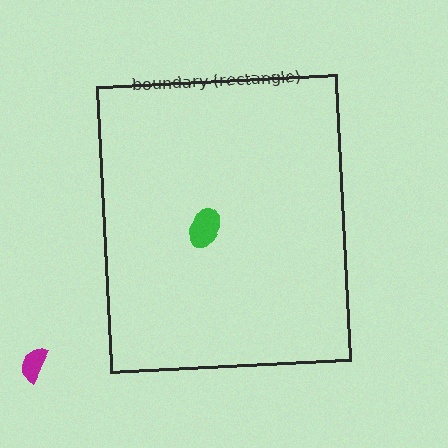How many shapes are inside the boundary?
1 inside, 1 outside.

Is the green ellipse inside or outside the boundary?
Inside.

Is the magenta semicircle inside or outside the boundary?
Outside.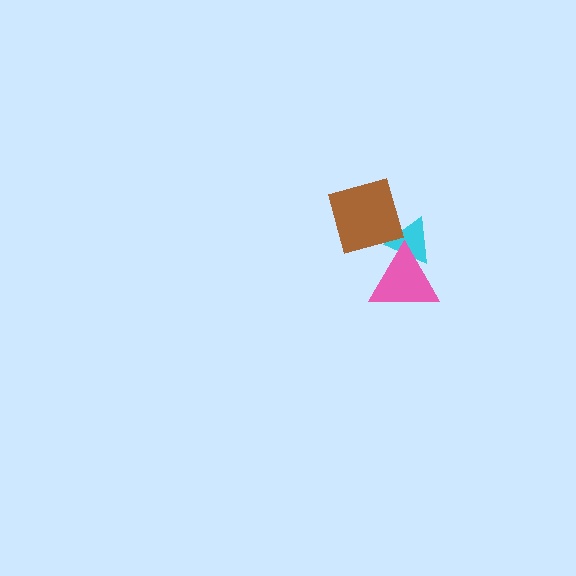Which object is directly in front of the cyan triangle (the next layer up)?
The brown diamond is directly in front of the cyan triangle.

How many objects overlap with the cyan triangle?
2 objects overlap with the cyan triangle.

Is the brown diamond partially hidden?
Yes, it is partially covered by another shape.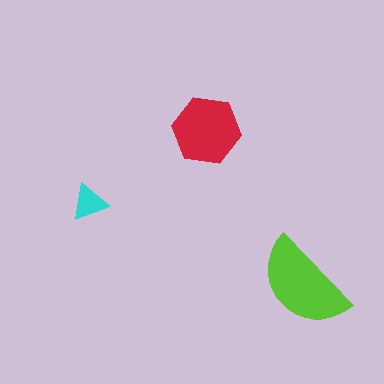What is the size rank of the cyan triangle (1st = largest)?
3rd.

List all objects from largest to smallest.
The lime semicircle, the red hexagon, the cyan triangle.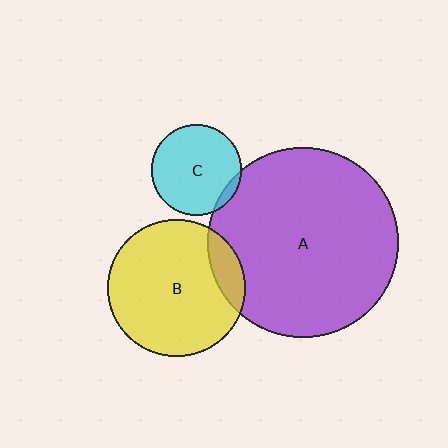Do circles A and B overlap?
Yes.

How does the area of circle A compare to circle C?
Approximately 4.4 times.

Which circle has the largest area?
Circle A (purple).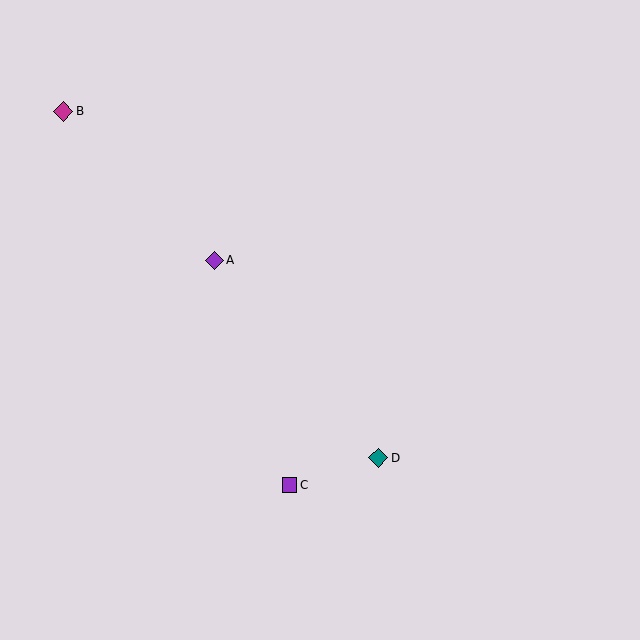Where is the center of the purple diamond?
The center of the purple diamond is at (214, 260).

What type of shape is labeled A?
Shape A is a purple diamond.